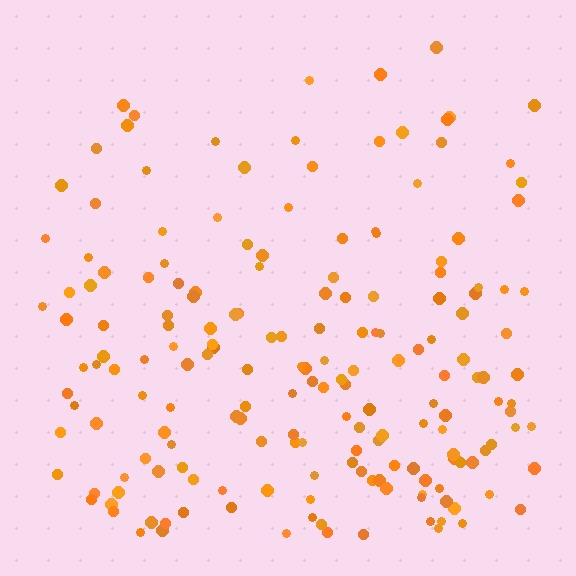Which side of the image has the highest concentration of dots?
The bottom.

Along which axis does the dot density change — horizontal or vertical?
Vertical.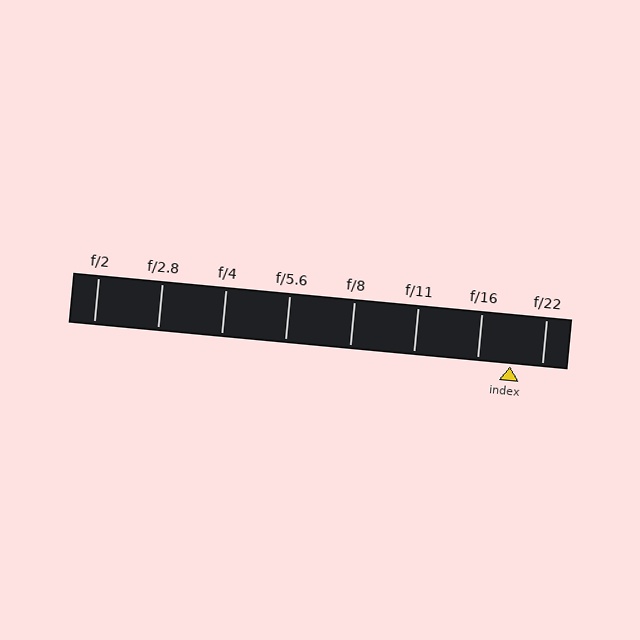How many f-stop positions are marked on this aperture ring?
There are 8 f-stop positions marked.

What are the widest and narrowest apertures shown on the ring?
The widest aperture shown is f/2 and the narrowest is f/22.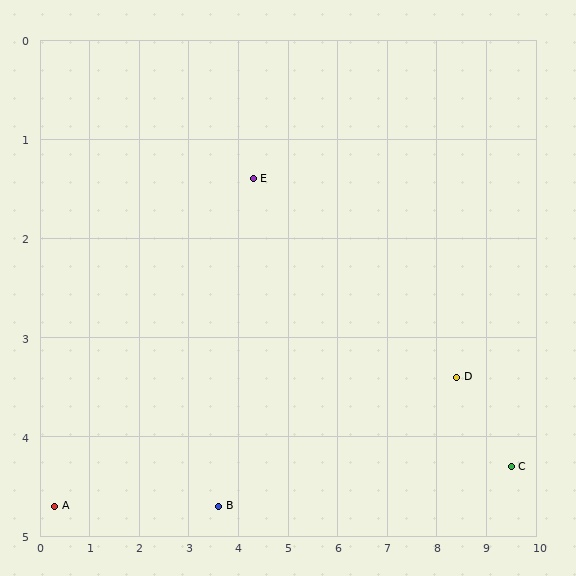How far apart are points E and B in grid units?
Points E and B are about 3.4 grid units apart.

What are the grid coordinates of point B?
Point B is at approximately (3.6, 4.7).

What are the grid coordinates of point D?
Point D is at approximately (8.4, 3.4).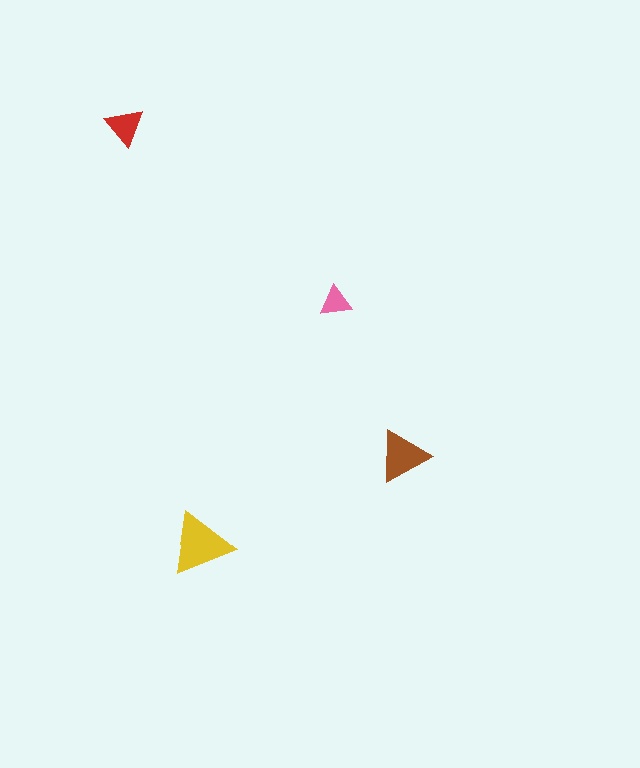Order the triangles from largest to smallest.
the yellow one, the brown one, the red one, the pink one.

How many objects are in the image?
There are 4 objects in the image.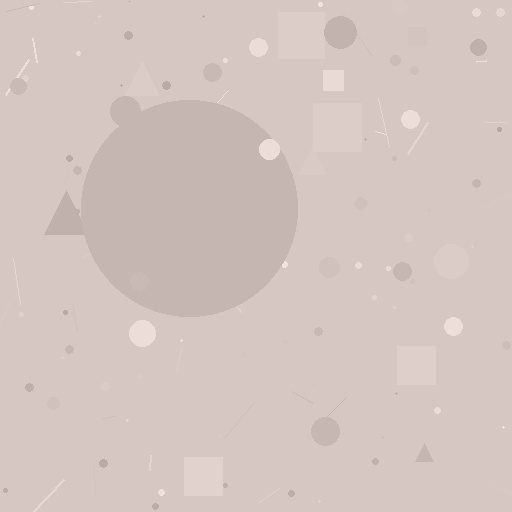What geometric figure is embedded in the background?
A circle is embedded in the background.